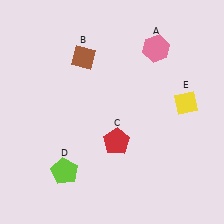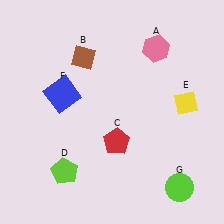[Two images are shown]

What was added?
A blue square (F), a lime circle (G) were added in Image 2.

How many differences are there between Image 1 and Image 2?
There are 2 differences between the two images.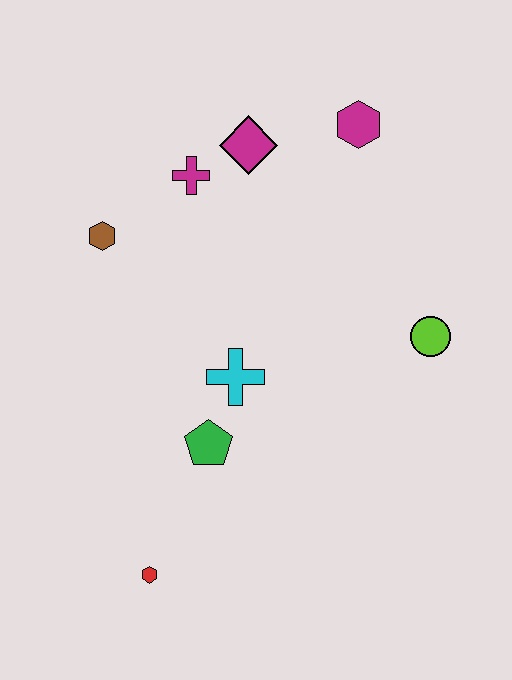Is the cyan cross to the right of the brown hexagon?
Yes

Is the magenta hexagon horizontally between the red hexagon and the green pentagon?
No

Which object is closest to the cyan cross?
The green pentagon is closest to the cyan cross.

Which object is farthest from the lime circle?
The red hexagon is farthest from the lime circle.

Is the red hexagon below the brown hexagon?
Yes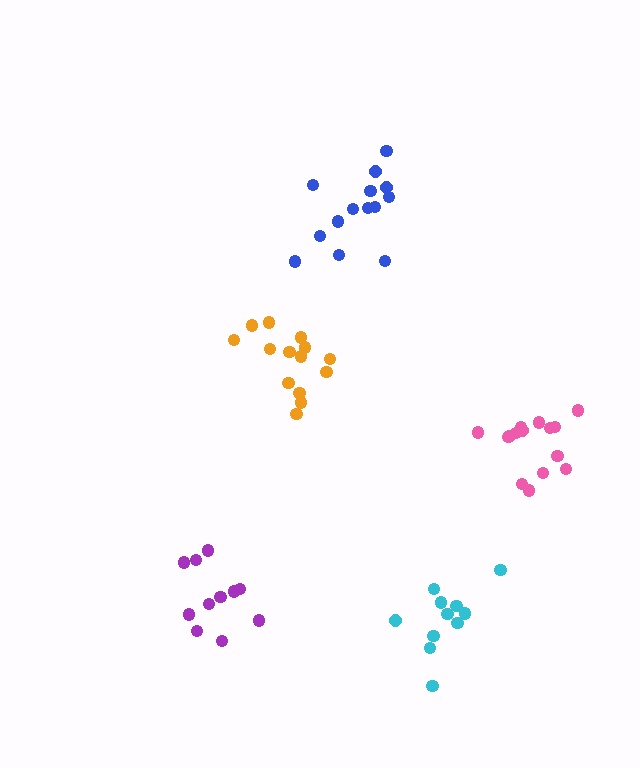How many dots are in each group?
Group 1: 11 dots, Group 2: 14 dots, Group 3: 11 dots, Group 4: 14 dots, Group 5: 15 dots (65 total).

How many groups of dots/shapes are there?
There are 5 groups.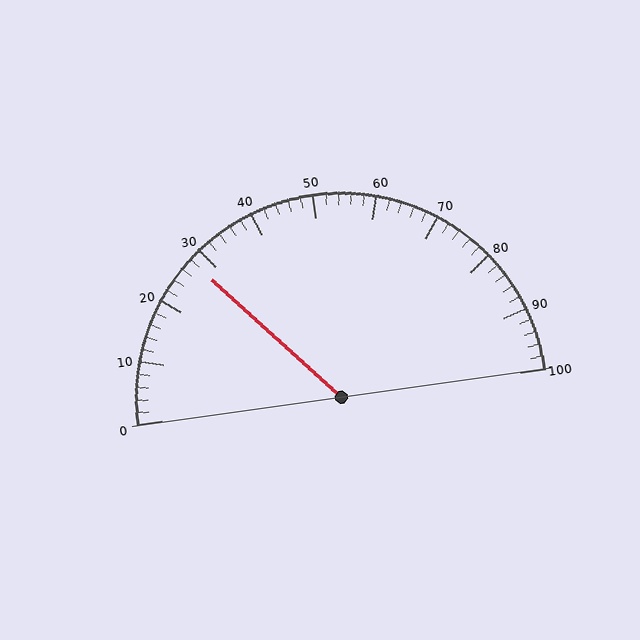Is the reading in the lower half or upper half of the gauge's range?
The reading is in the lower half of the range (0 to 100).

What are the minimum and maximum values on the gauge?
The gauge ranges from 0 to 100.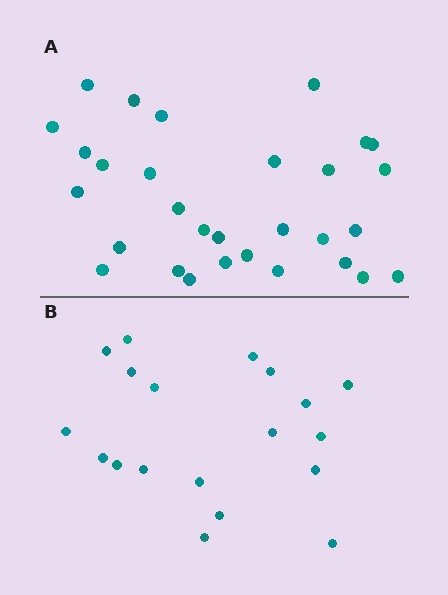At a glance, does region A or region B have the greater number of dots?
Region A (the top region) has more dots.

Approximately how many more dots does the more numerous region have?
Region A has roughly 12 or so more dots than region B.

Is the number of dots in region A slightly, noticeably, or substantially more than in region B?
Region A has substantially more. The ratio is roughly 1.6 to 1.